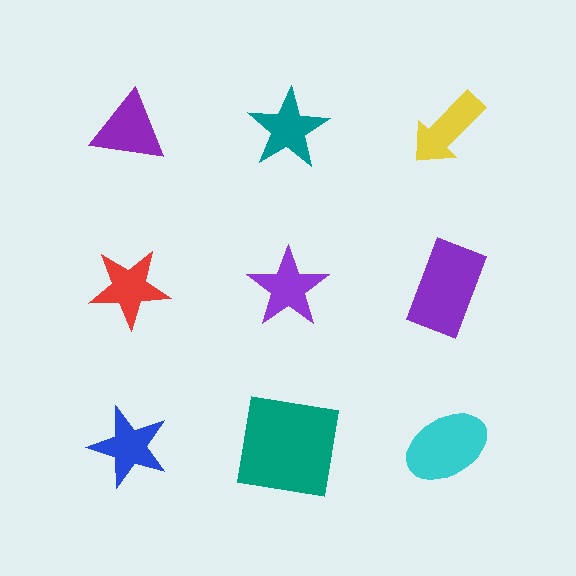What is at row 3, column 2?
A teal square.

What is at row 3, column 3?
A cyan ellipse.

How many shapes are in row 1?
3 shapes.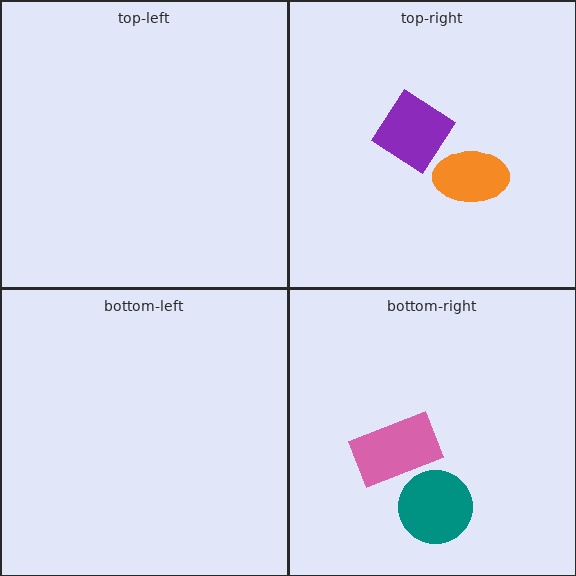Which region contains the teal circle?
The bottom-right region.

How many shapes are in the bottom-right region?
2.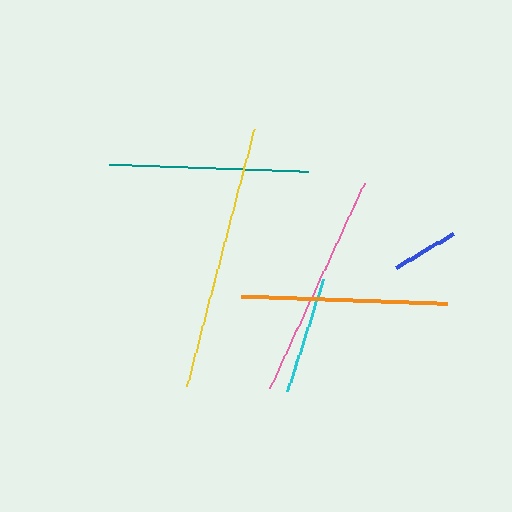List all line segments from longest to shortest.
From longest to shortest: yellow, pink, orange, teal, cyan, blue.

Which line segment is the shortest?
The blue line is the shortest at approximately 66 pixels.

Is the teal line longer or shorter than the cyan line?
The teal line is longer than the cyan line.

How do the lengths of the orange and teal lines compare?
The orange and teal lines are approximately the same length.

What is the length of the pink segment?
The pink segment is approximately 226 pixels long.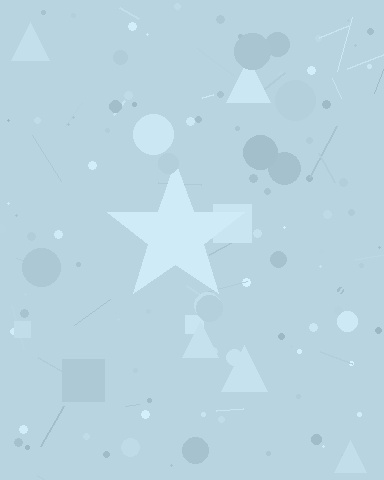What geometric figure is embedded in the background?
A star is embedded in the background.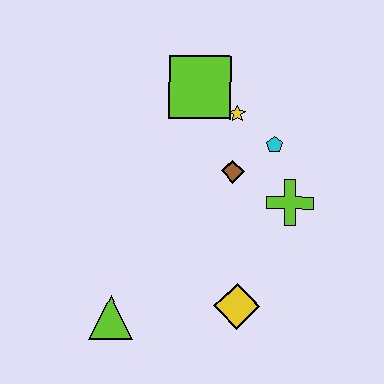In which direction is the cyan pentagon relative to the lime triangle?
The cyan pentagon is above the lime triangle.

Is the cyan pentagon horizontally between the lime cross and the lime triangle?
Yes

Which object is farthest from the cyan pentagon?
The lime triangle is farthest from the cyan pentagon.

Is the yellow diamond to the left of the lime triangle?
No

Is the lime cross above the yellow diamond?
Yes